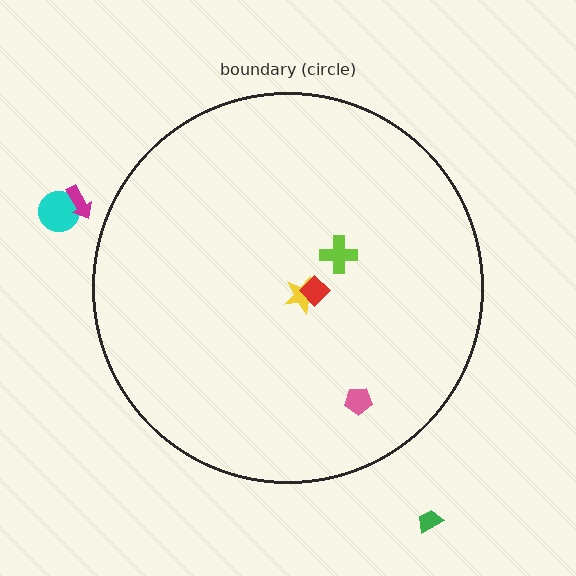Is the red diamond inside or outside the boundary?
Inside.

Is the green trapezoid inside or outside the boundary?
Outside.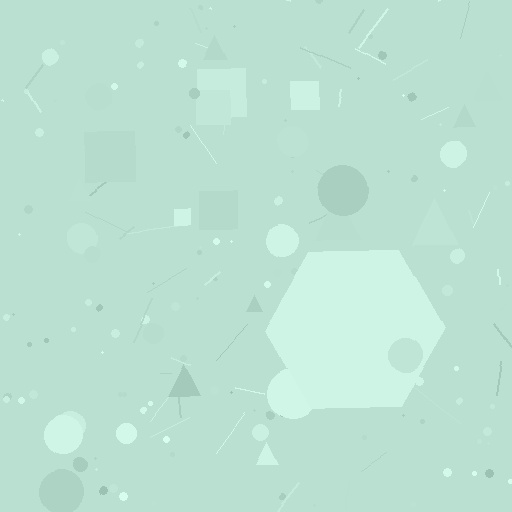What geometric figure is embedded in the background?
A hexagon is embedded in the background.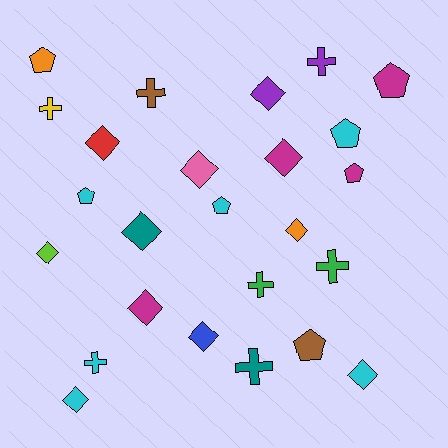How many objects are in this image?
There are 25 objects.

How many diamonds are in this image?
There are 11 diamonds.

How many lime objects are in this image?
There is 1 lime object.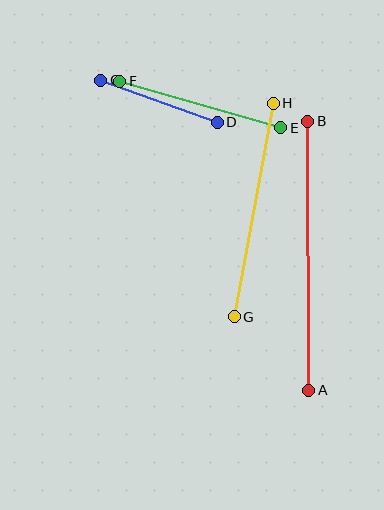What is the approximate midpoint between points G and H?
The midpoint is at approximately (254, 210) pixels.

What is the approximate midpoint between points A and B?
The midpoint is at approximately (308, 256) pixels.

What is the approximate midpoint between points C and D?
The midpoint is at approximately (159, 101) pixels.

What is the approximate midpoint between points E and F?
The midpoint is at approximately (200, 105) pixels.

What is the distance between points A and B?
The distance is approximately 269 pixels.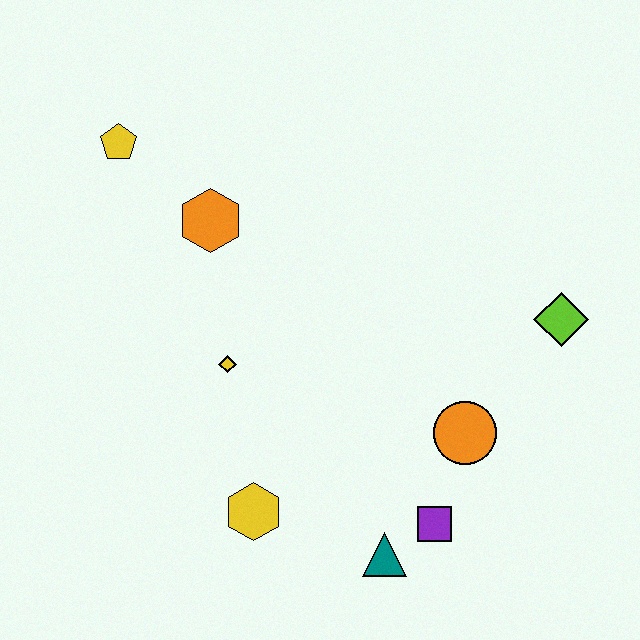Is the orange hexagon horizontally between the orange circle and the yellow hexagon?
No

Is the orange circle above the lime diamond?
No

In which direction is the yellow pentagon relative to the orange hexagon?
The yellow pentagon is to the left of the orange hexagon.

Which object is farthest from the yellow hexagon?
The yellow pentagon is farthest from the yellow hexagon.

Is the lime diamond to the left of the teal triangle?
No